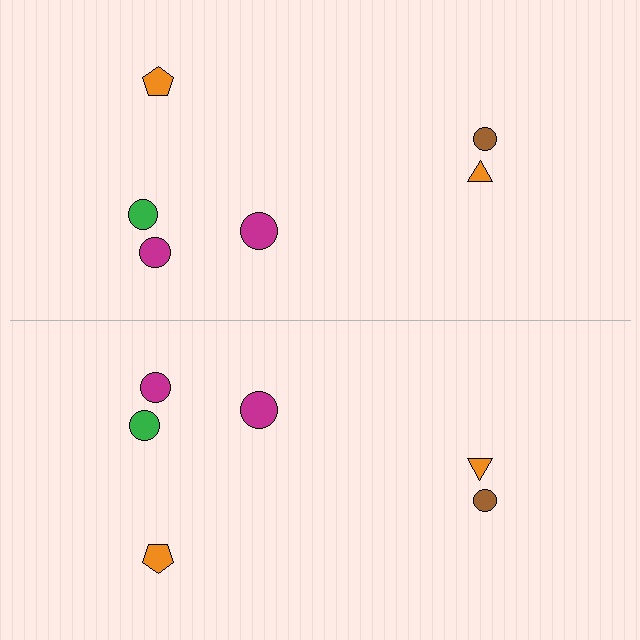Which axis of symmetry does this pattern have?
The pattern has a horizontal axis of symmetry running through the center of the image.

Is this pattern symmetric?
Yes, this pattern has bilateral (reflection) symmetry.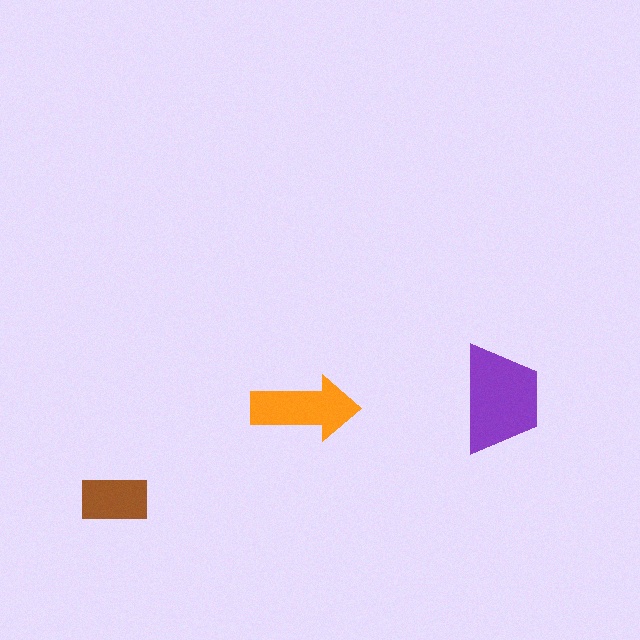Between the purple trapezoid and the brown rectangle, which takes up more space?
The purple trapezoid.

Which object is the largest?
The purple trapezoid.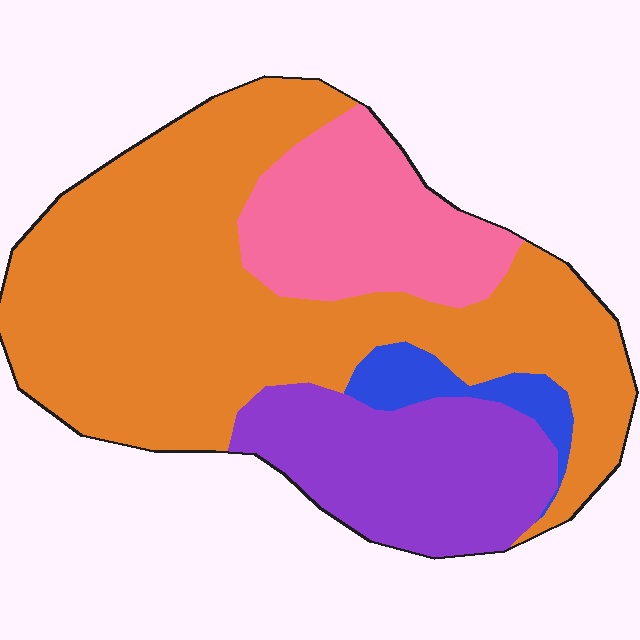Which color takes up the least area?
Blue, at roughly 5%.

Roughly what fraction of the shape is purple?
Purple takes up about one fifth (1/5) of the shape.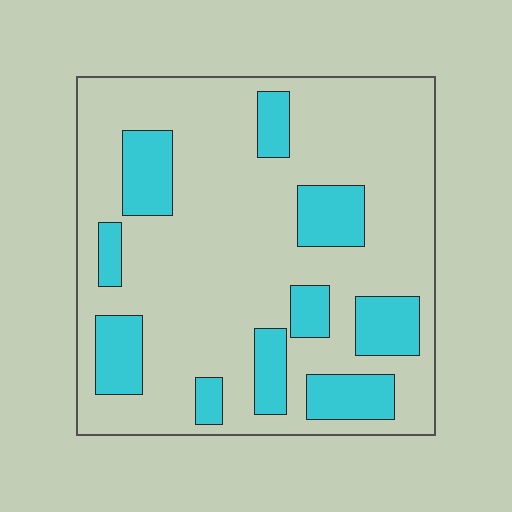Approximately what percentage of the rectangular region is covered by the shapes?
Approximately 25%.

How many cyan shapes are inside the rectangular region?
10.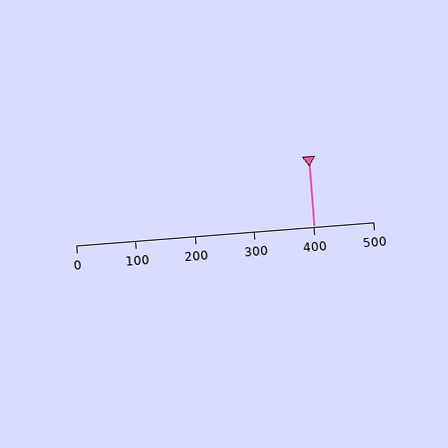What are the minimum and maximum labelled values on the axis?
The axis runs from 0 to 500.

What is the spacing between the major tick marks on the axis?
The major ticks are spaced 100 apart.